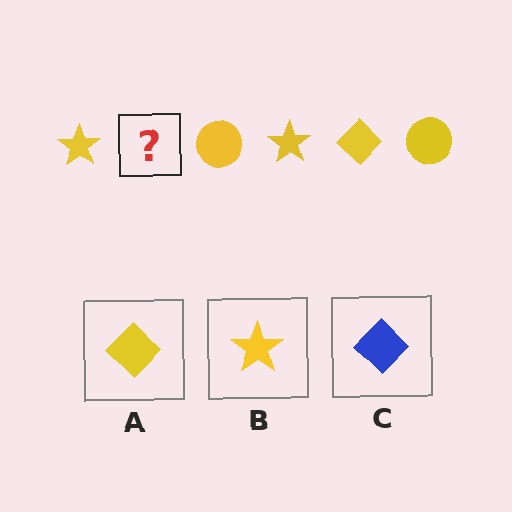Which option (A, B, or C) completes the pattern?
A.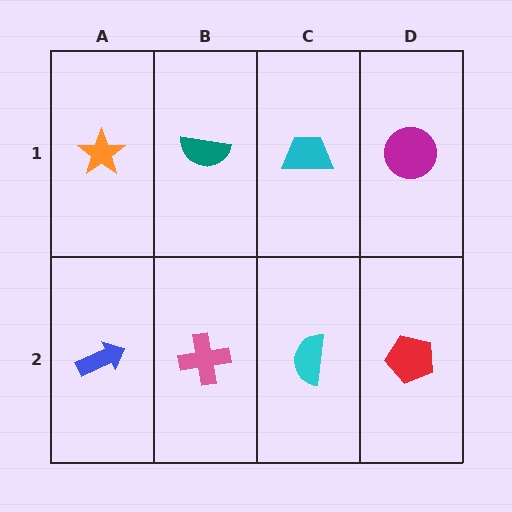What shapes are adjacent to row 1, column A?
A blue arrow (row 2, column A), a teal semicircle (row 1, column B).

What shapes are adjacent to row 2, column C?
A cyan trapezoid (row 1, column C), a pink cross (row 2, column B), a red pentagon (row 2, column D).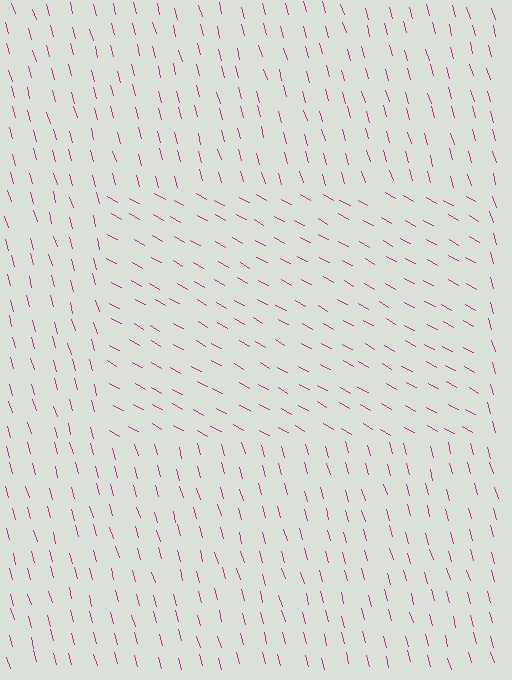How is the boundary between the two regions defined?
The boundary is defined purely by a change in line orientation (approximately 45 degrees difference). All lines are the same color and thickness.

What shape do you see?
I see a rectangle.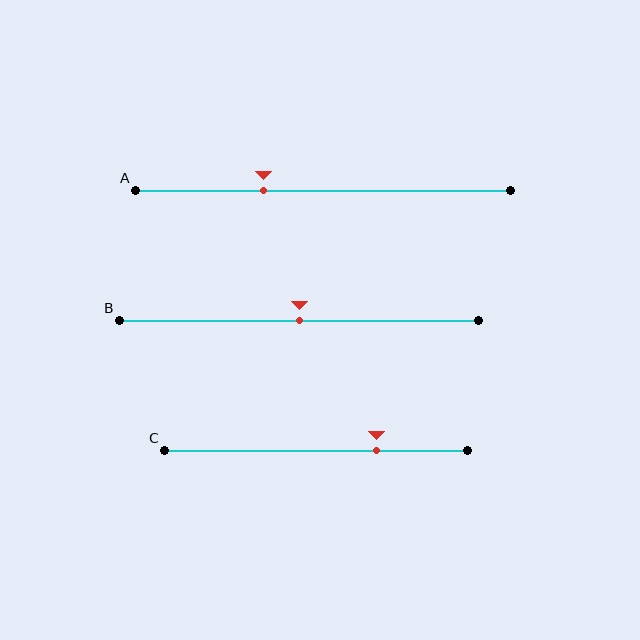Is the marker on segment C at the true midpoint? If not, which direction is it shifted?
No, the marker on segment C is shifted to the right by about 20% of the segment length.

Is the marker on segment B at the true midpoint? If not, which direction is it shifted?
Yes, the marker on segment B is at the true midpoint.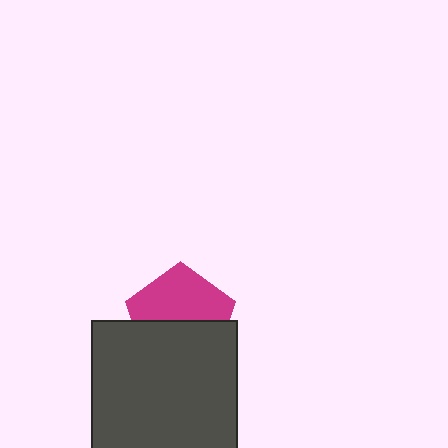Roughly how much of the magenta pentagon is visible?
About half of it is visible (roughly 52%).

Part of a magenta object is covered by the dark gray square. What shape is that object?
It is a pentagon.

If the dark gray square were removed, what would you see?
You would see the complete magenta pentagon.